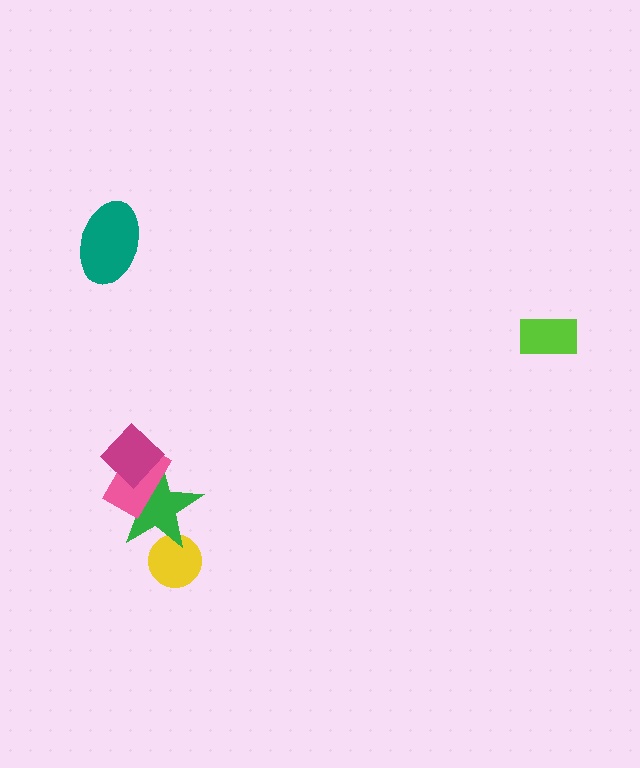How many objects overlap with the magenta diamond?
2 objects overlap with the magenta diamond.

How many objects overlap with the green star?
3 objects overlap with the green star.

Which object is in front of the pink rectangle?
The magenta diamond is in front of the pink rectangle.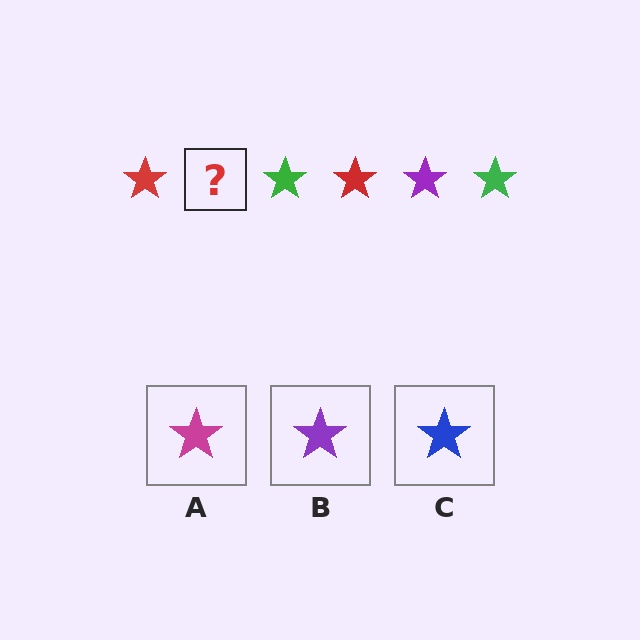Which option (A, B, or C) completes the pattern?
B.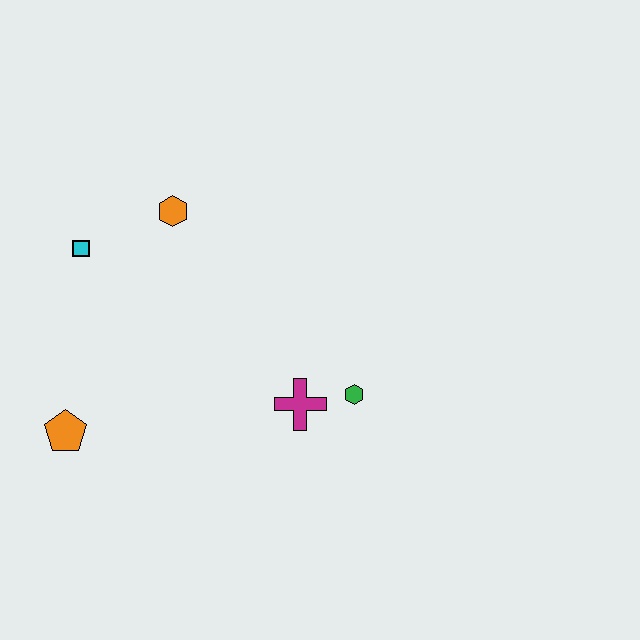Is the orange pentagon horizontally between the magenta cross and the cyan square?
No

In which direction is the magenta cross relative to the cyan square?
The magenta cross is to the right of the cyan square.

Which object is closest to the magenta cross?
The green hexagon is closest to the magenta cross.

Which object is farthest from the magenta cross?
The cyan square is farthest from the magenta cross.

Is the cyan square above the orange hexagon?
No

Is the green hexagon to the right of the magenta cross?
Yes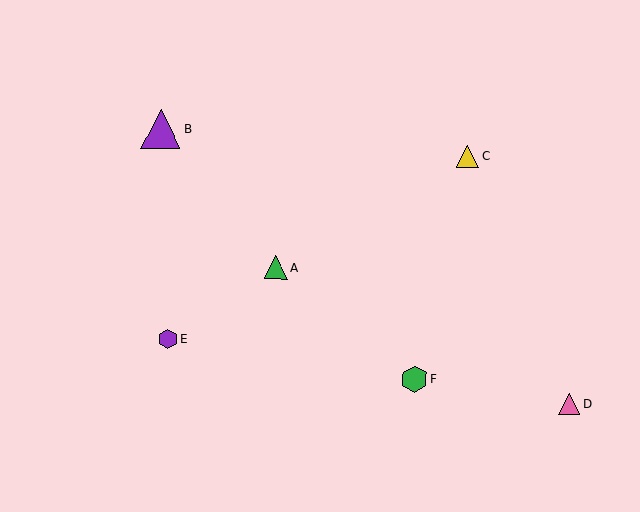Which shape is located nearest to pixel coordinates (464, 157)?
The yellow triangle (labeled C) at (468, 156) is nearest to that location.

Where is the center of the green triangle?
The center of the green triangle is at (276, 267).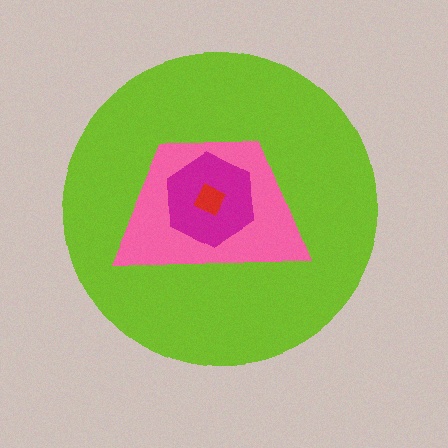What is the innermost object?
The red square.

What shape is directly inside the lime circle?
The pink trapezoid.